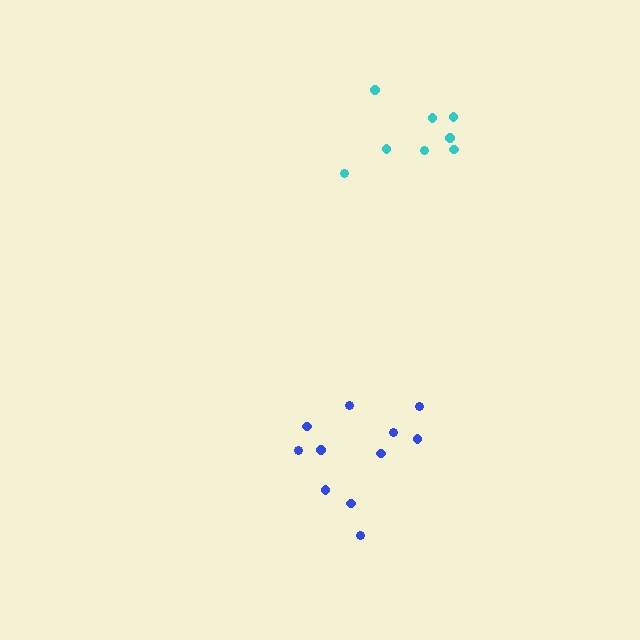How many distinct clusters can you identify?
There are 2 distinct clusters.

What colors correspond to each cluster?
The clusters are colored: cyan, blue.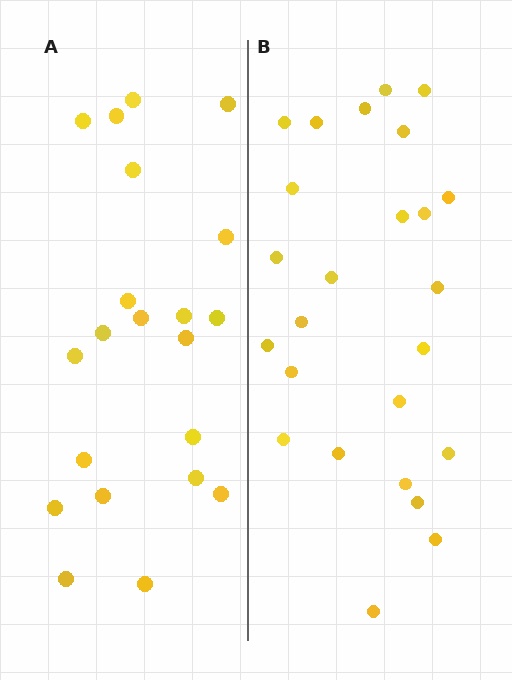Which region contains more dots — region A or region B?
Region B (the right region) has more dots.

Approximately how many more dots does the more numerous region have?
Region B has about 4 more dots than region A.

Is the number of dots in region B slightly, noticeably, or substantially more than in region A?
Region B has only slightly more — the two regions are fairly close. The ratio is roughly 1.2 to 1.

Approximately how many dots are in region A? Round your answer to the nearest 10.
About 20 dots. (The exact count is 21, which rounds to 20.)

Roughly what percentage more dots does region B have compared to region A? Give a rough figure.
About 20% more.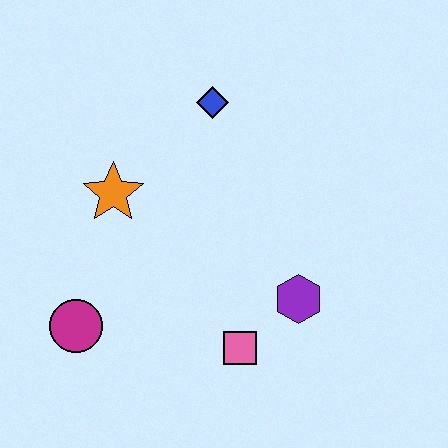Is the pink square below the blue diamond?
Yes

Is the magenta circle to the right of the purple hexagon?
No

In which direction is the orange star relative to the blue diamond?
The orange star is to the left of the blue diamond.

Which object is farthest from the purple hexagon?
The magenta circle is farthest from the purple hexagon.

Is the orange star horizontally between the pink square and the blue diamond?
No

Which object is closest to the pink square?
The purple hexagon is closest to the pink square.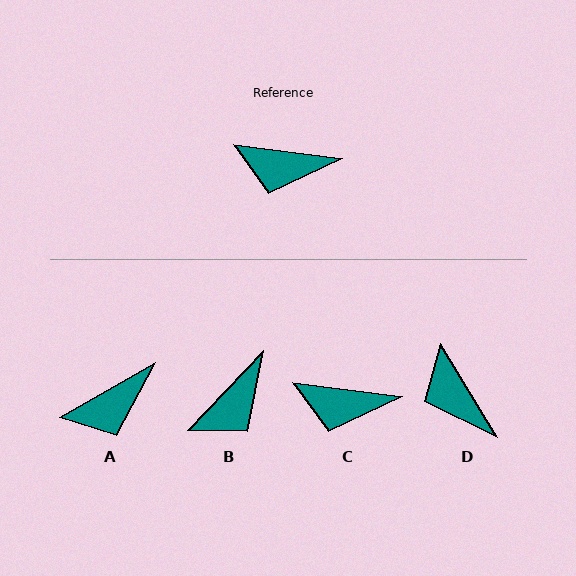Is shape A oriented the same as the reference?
No, it is off by about 37 degrees.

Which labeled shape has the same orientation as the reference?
C.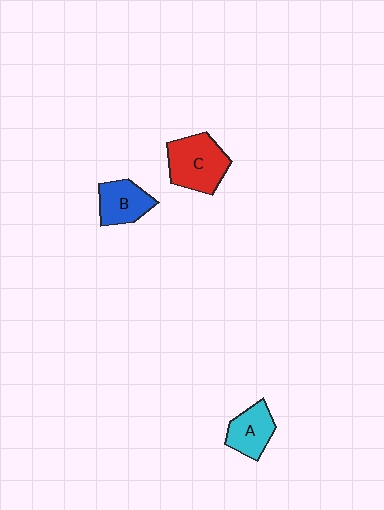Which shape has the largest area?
Shape C (red).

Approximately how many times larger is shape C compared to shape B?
Approximately 1.4 times.